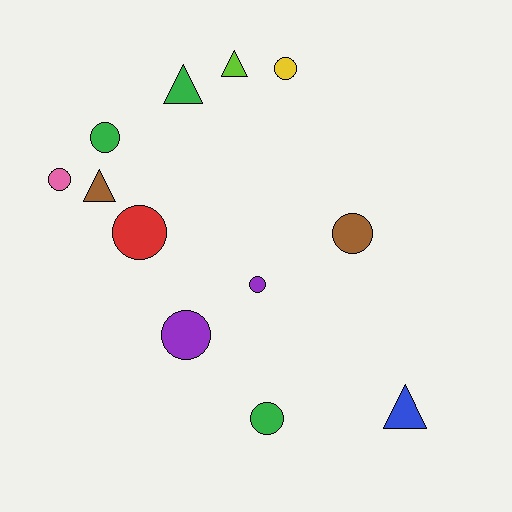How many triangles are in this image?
There are 4 triangles.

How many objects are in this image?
There are 12 objects.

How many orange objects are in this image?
There are no orange objects.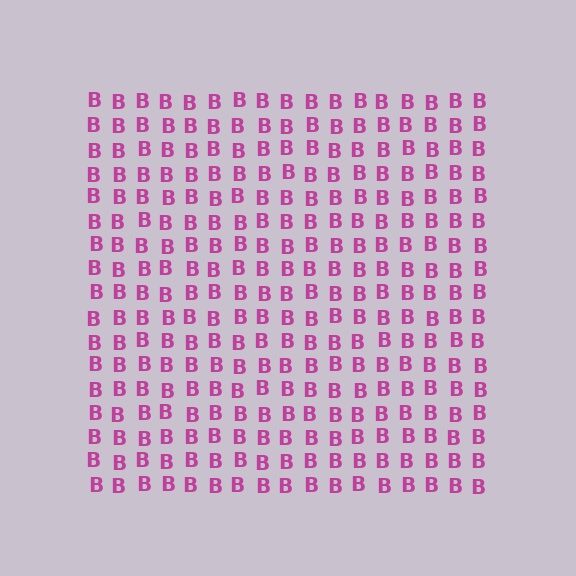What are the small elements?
The small elements are letter B's.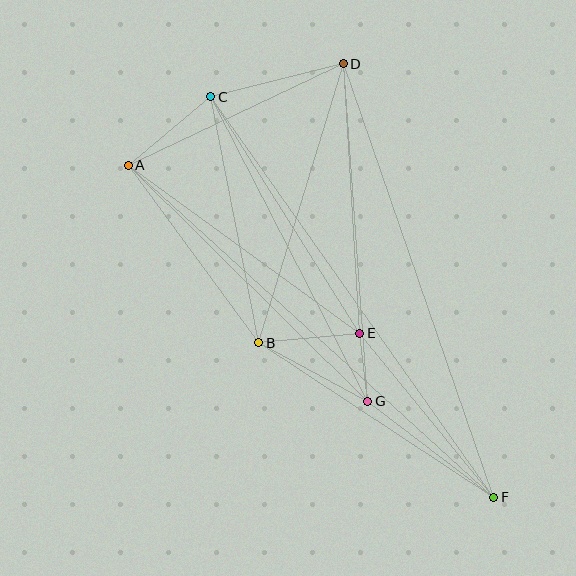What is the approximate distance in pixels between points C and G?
The distance between C and G is approximately 342 pixels.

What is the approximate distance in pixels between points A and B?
The distance between A and B is approximately 221 pixels.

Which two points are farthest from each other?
Points A and F are farthest from each other.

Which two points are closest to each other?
Points E and G are closest to each other.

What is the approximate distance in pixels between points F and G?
The distance between F and G is approximately 159 pixels.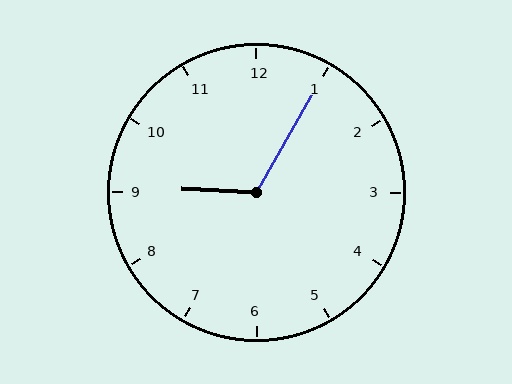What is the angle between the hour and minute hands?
Approximately 118 degrees.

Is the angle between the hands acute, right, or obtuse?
It is obtuse.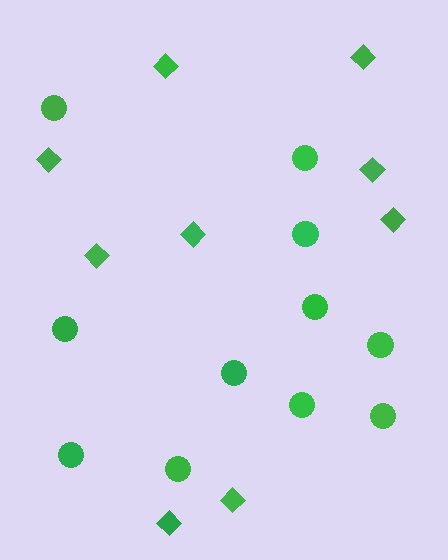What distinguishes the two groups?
There are 2 groups: one group of circles (11) and one group of diamonds (9).